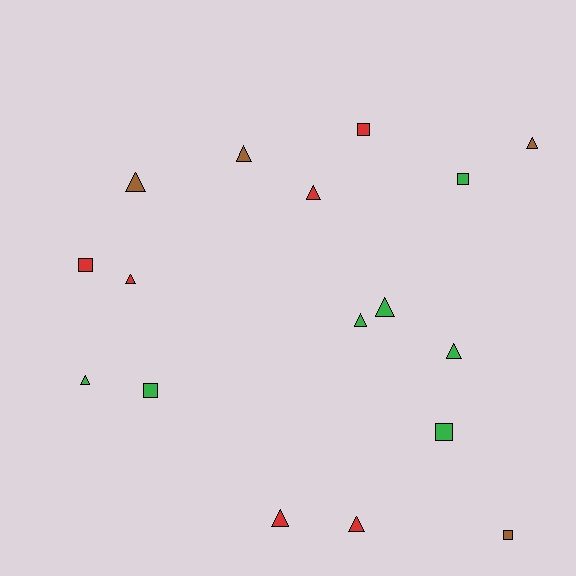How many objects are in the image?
There are 17 objects.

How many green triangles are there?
There are 4 green triangles.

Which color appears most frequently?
Green, with 7 objects.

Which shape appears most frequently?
Triangle, with 11 objects.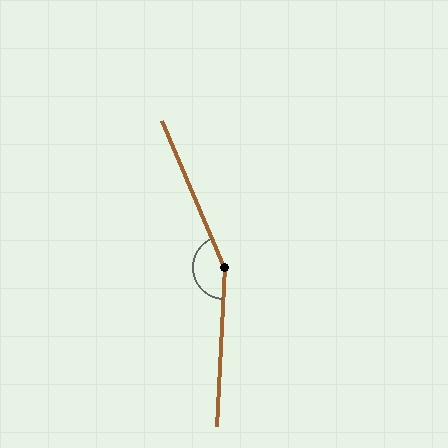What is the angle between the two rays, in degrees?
Approximately 154 degrees.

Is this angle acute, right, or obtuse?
It is obtuse.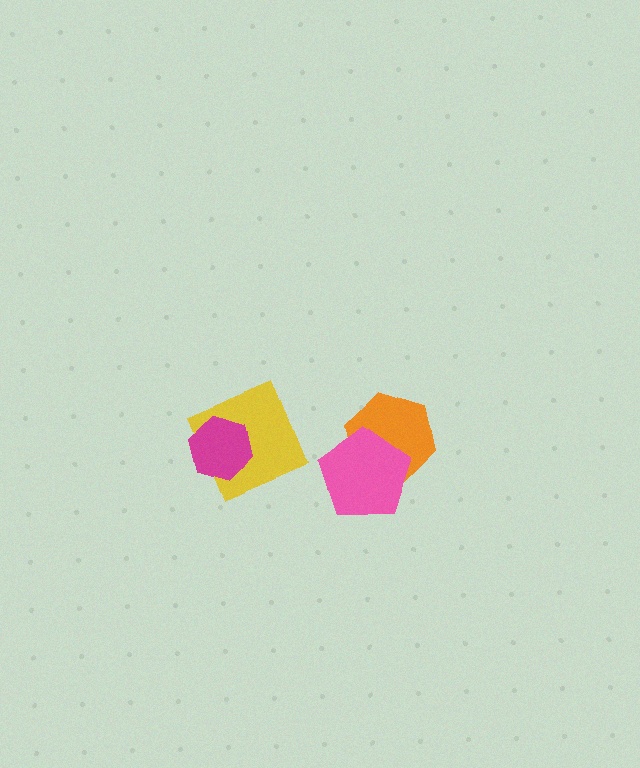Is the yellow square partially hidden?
Yes, it is partially covered by another shape.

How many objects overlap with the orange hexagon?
1 object overlaps with the orange hexagon.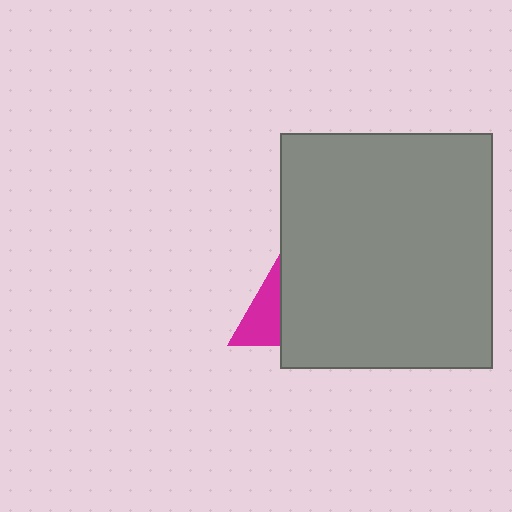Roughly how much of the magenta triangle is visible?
A small part of it is visible (roughly 36%).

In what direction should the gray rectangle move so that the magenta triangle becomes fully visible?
The gray rectangle should move right. That is the shortest direction to clear the overlap and leave the magenta triangle fully visible.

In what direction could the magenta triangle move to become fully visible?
The magenta triangle could move left. That would shift it out from behind the gray rectangle entirely.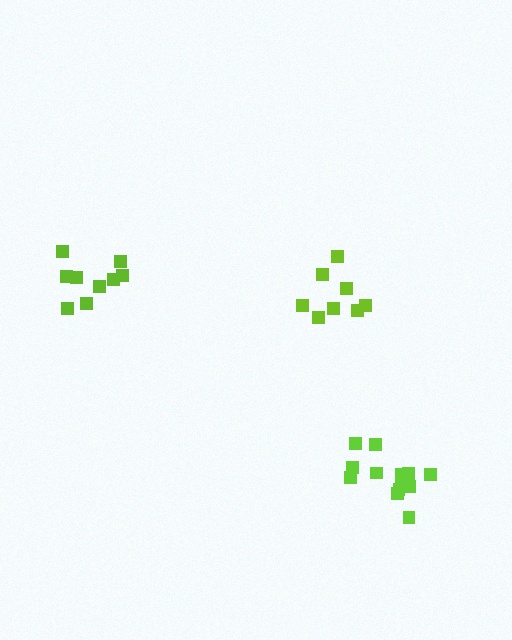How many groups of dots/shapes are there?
There are 3 groups.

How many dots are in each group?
Group 1: 13 dots, Group 2: 8 dots, Group 3: 9 dots (30 total).